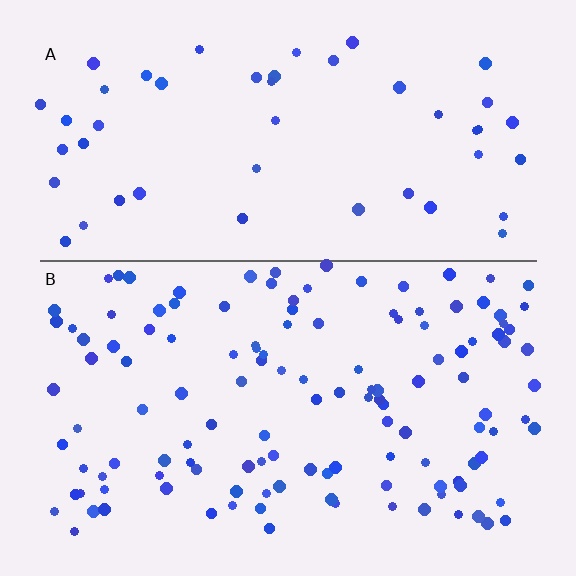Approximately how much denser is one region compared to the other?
Approximately 2.6× — region B over region A.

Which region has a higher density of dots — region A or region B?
B (the bottom).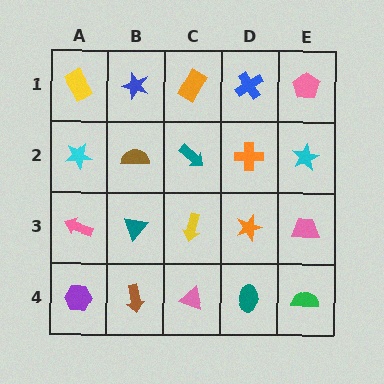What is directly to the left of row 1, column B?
A yellow rectangle.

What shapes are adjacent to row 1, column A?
A cyan star (row 2, column A), a blue star (row 1, column B).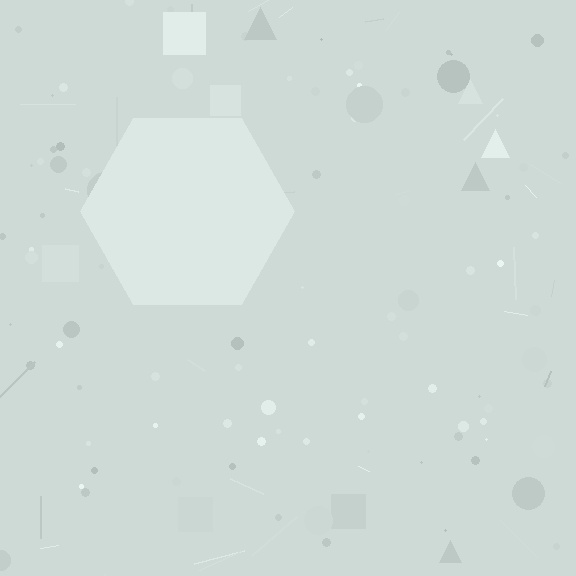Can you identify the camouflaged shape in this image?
The camouflaged shape is a hexagon.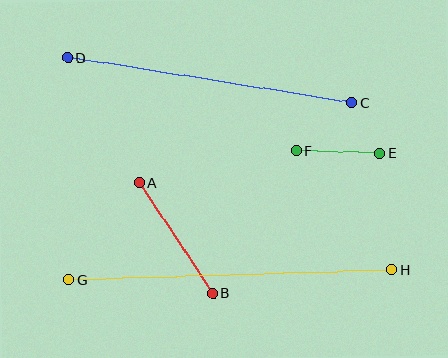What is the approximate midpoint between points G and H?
The midpoint is at approximately (231, 275) pixels.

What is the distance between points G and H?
The distance is approximately 323 pixels.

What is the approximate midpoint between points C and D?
The midpoint is at approximately (210, 81) pixels.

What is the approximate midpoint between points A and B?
The midpoint is at approximately (176, 238) pixels.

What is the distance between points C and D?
The distance is approximately 287 pixels.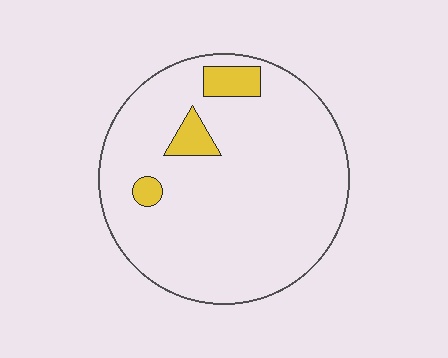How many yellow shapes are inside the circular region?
3.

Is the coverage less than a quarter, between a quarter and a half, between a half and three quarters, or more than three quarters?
Less than a quarter.